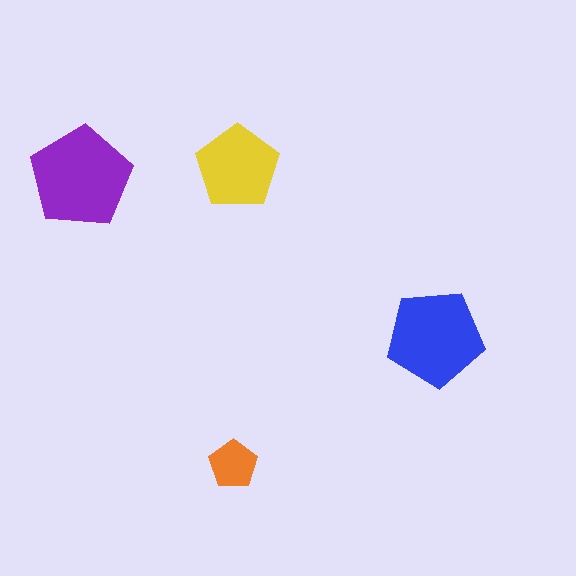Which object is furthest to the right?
The blue pentagon is rightmost.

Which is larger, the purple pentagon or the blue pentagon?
The purple one.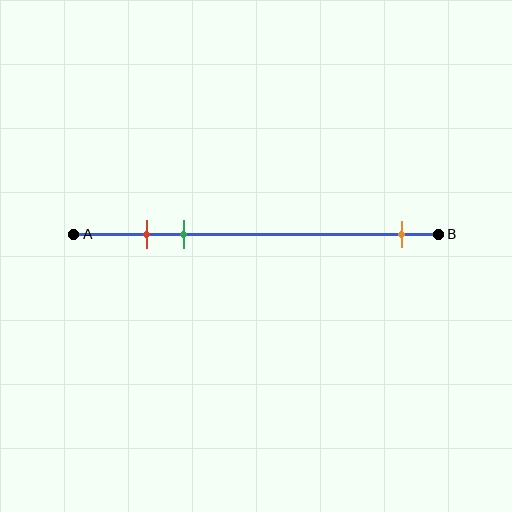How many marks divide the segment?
There are 3 marks dividing the segment.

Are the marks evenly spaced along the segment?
No, the marks are not evenly spaced.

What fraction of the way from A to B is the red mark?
The red mark is approximately 20% (0.2) of the way from A to B.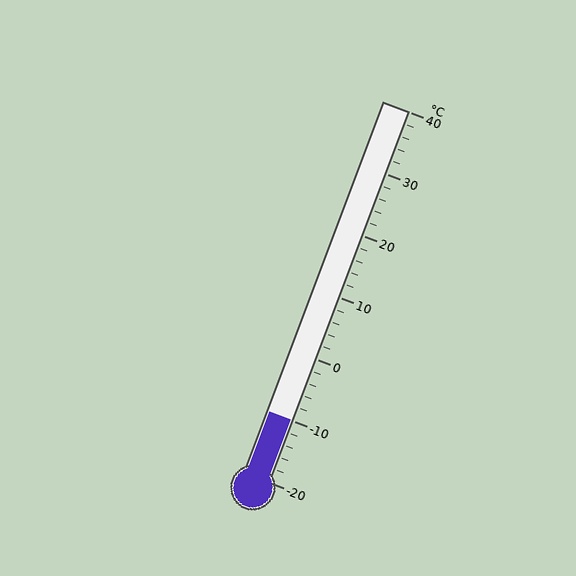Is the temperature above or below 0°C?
The temperature is below 0°C.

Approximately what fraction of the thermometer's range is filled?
The thermometer is filled to approximately 15% of its range.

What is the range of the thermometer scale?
The thermometer scale ranges from -20°C to 40°C.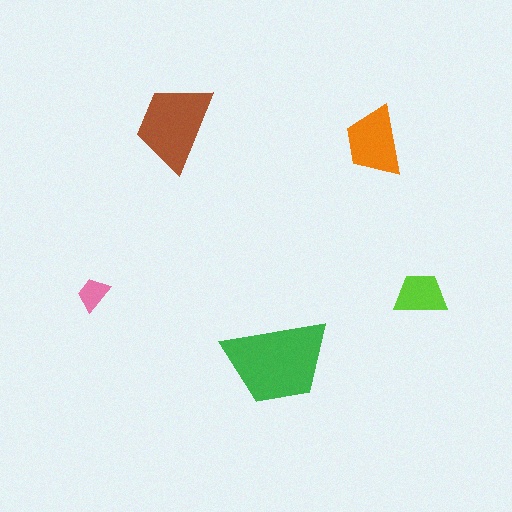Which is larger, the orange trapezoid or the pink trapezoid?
The orange one.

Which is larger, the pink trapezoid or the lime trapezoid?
The lime one.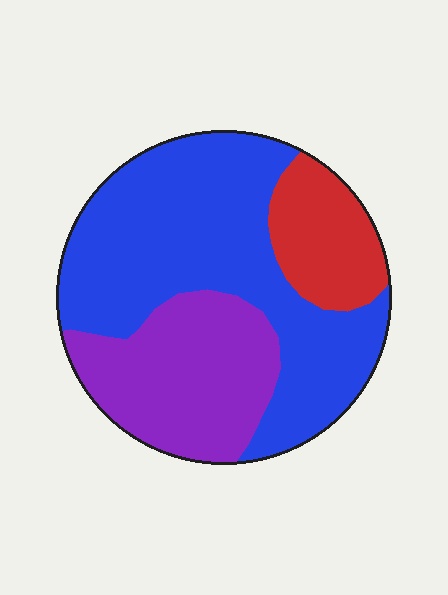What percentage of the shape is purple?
Purple covers about 30% of the shape.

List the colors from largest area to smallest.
From largest to smallest: blue, purple, red.